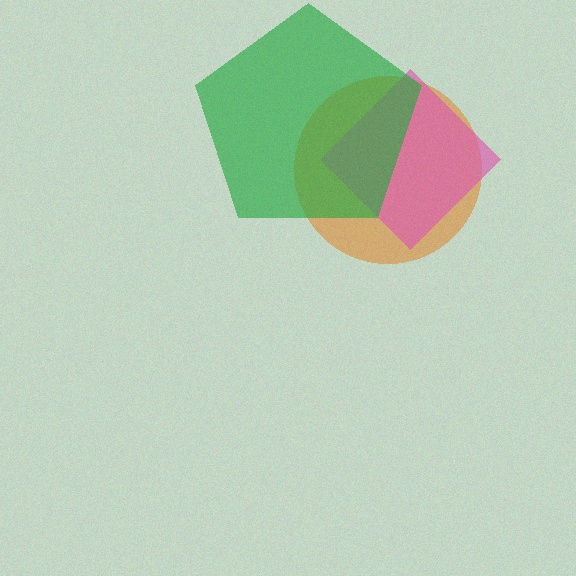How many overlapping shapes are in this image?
There are 3 overlapping shapes in the image.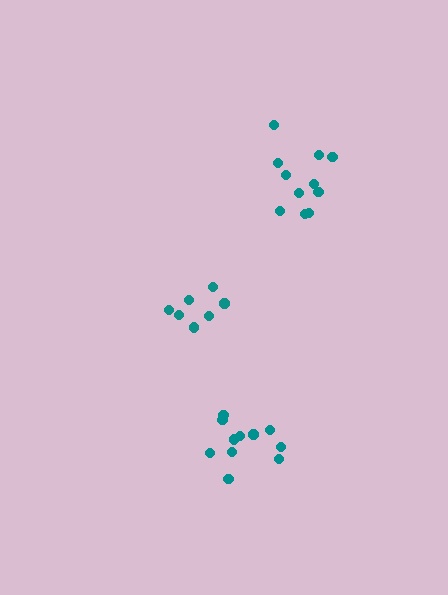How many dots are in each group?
Group 1: 11 dots, Group 2: 7 dots, Group 3: 11 dots (29 total).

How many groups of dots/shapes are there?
There are 3 groups.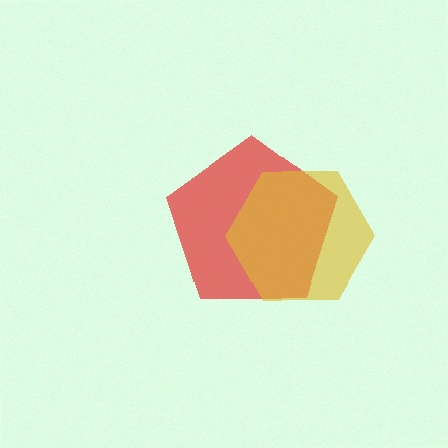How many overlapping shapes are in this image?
There are 2 overlapping shapes in the image.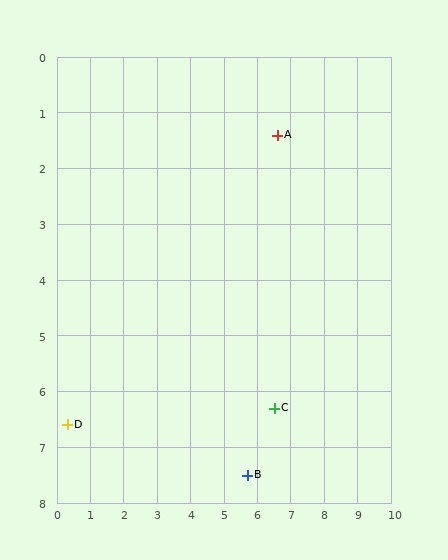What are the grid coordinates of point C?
Point C is at approximately (6.5, 6.3).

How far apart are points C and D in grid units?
Points C and D are about 6.2 grid units apart.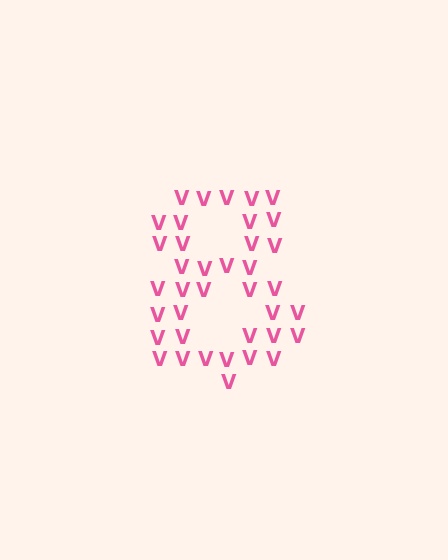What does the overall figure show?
The overall figure shows the digit 8.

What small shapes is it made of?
It is made of small letter V's.